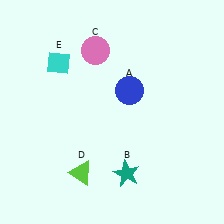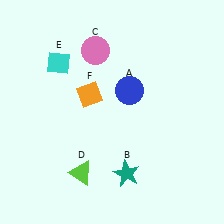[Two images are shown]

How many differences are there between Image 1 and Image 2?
There is 1 difference between the two images.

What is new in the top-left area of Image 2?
An orange diamond (F) was added in the top-left area of Image 2.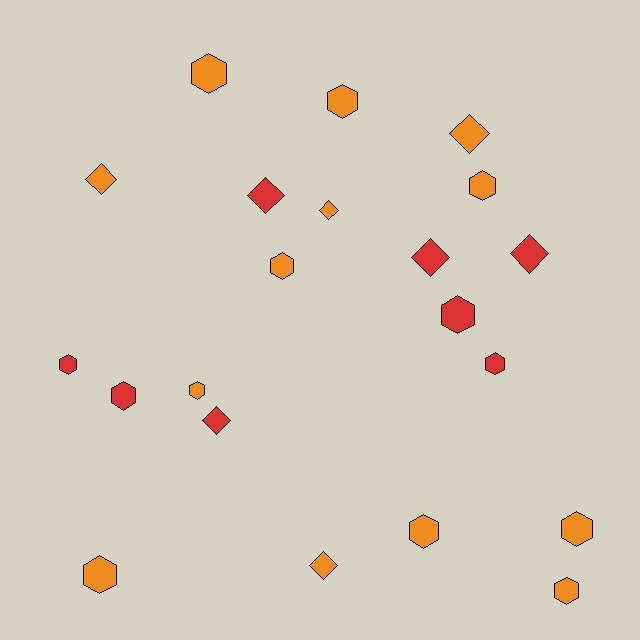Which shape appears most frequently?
Hexagon, with 13 objects.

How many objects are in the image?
There are 21 objects.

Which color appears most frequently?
Orange, with 13 objects.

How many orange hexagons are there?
There are 9 orange hexagons.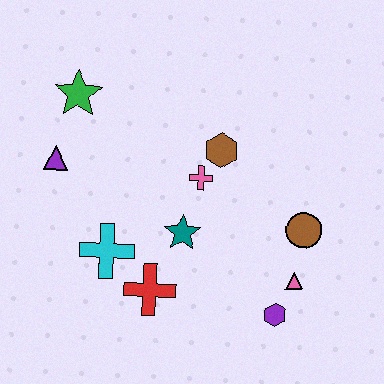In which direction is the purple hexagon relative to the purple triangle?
The purple hexagon is to the right of the purple triangle.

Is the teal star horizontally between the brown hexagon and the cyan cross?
Yes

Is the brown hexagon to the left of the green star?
No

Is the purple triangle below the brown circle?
No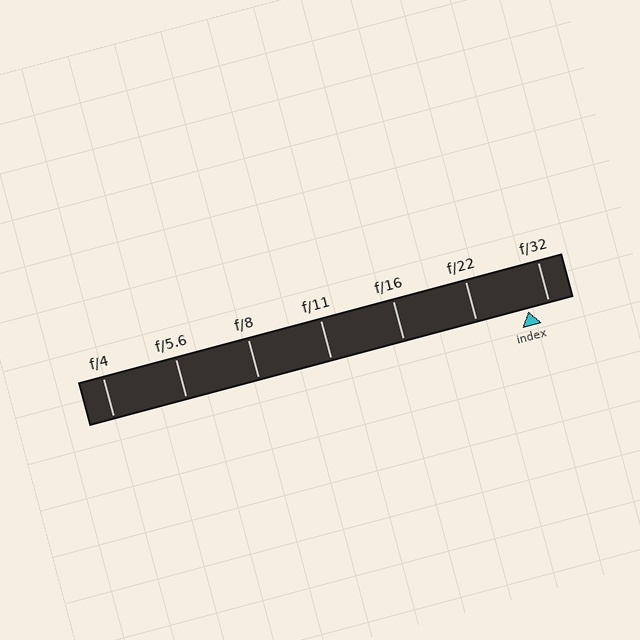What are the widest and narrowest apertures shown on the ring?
The widest aperture shown is f/4 and the narrowest is f/32.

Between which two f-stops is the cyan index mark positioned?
The index mark is between f/22 and f/32.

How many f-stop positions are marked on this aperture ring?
There are 7 f-stop positions marked.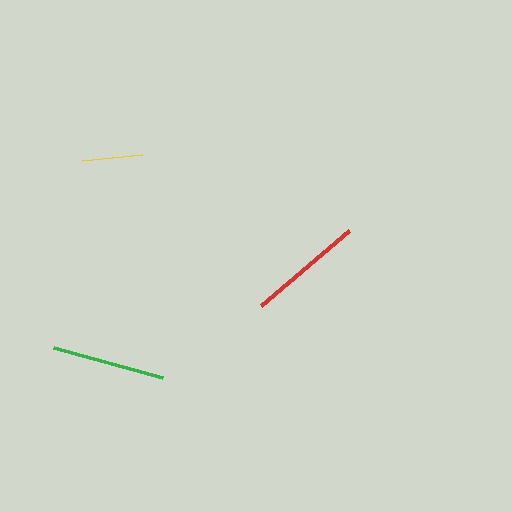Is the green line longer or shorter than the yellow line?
The green line is longer than the yellow line.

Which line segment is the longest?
The red line is the longest at approximately 116 pixels.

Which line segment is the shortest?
The yellow line is the shortest at approximately 60 pixels.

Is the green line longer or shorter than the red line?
The red line is longer than the green line.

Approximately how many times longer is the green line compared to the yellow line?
The green line is approximately 1.9 times the length of the yellow line.